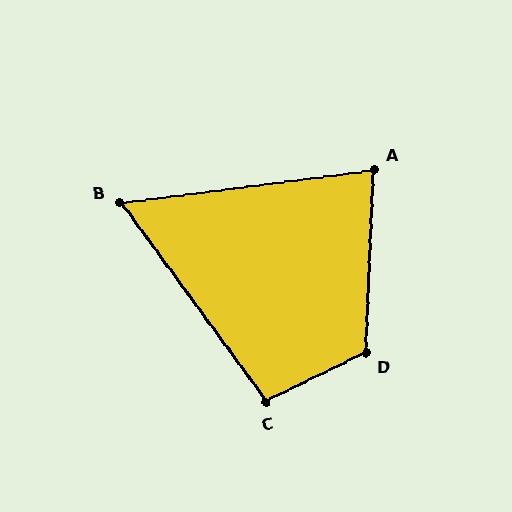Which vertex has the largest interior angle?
D, at approximately 119 degrees.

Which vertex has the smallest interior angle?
B, at approximately 61 degrees.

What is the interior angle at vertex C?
Approximately 100 degrees (obtuse).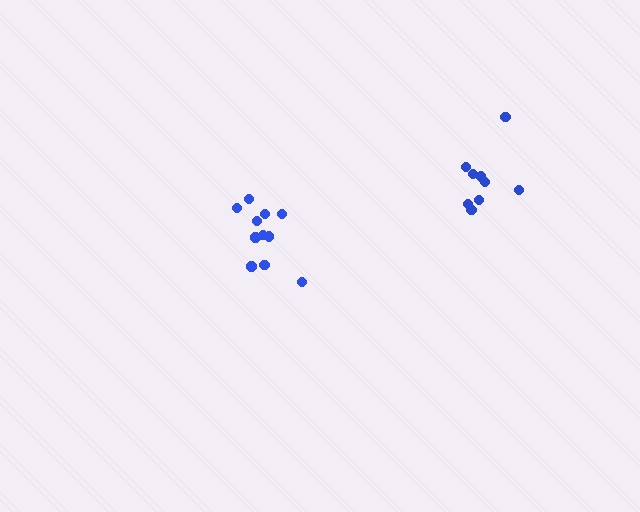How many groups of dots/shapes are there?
There are 2 groups.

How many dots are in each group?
Group 1: 11 dots, Group 2: 9 dots (20 total).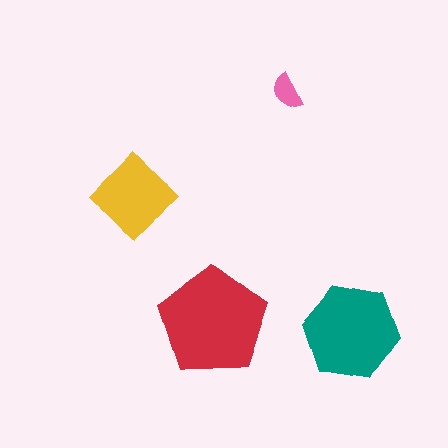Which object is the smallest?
The pink semicircle.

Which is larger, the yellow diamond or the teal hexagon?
The teal hexagon.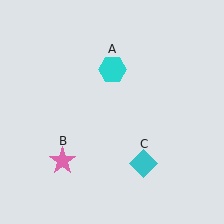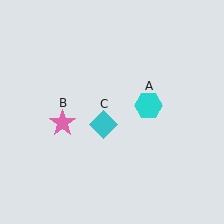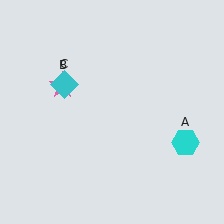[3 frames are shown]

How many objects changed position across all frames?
3 objects changed position: cyan hexagon (object A), pink star (object B), cyan diamond (object C).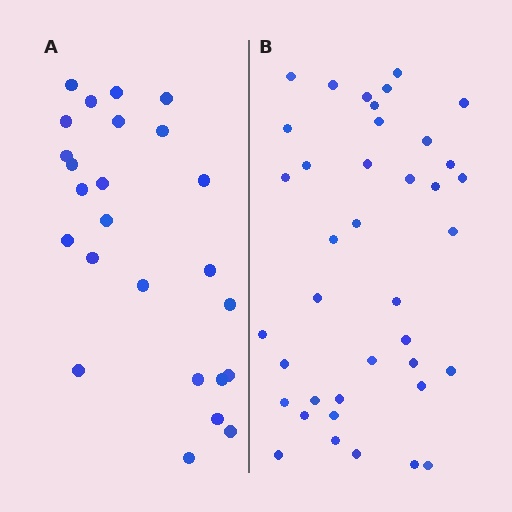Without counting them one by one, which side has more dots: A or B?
Region B (the right region) has more dots.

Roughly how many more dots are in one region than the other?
Region B has approximately 15 more dots than region A.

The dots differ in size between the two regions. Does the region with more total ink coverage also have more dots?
No. Region A has more total ink coverage because its dots are larger, but region B actually contains more individual dots. Total area can be misleading — the number of items is what matters here.